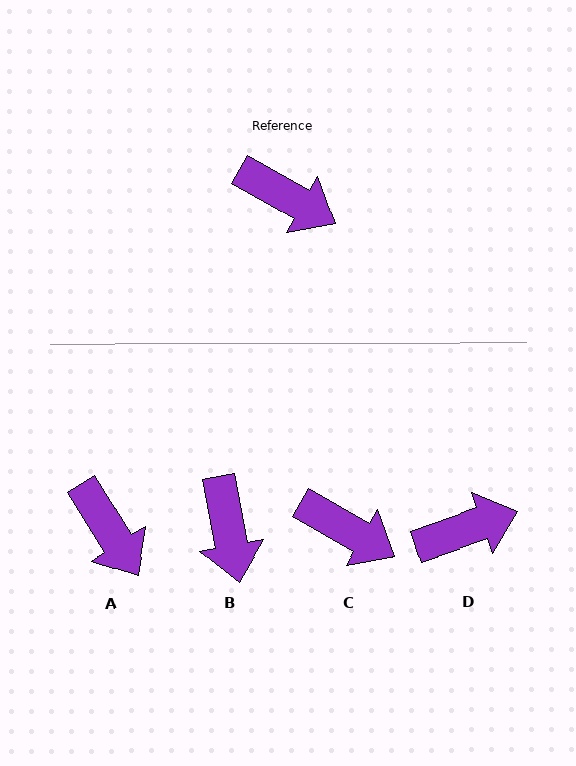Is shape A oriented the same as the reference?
No, it is off by about 29 degrees.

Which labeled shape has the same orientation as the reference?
C.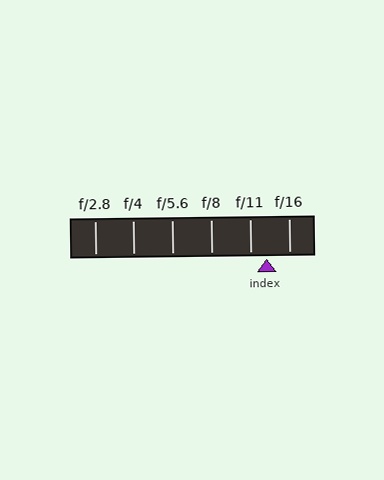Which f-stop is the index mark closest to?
The index mark is closest to f/11.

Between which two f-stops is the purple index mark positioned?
The index mark is between f/11 and f/16.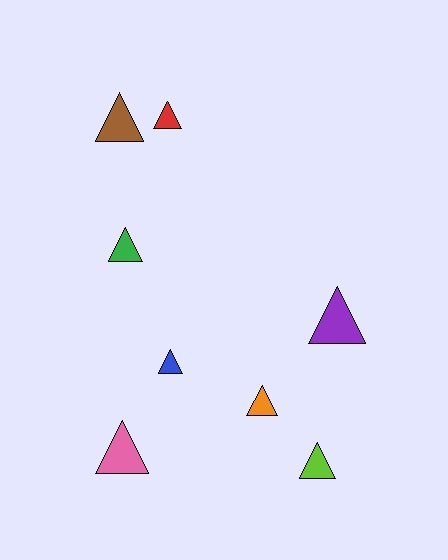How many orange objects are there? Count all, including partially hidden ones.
There is 1 orange object.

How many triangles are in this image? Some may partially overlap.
There are 8 triangles.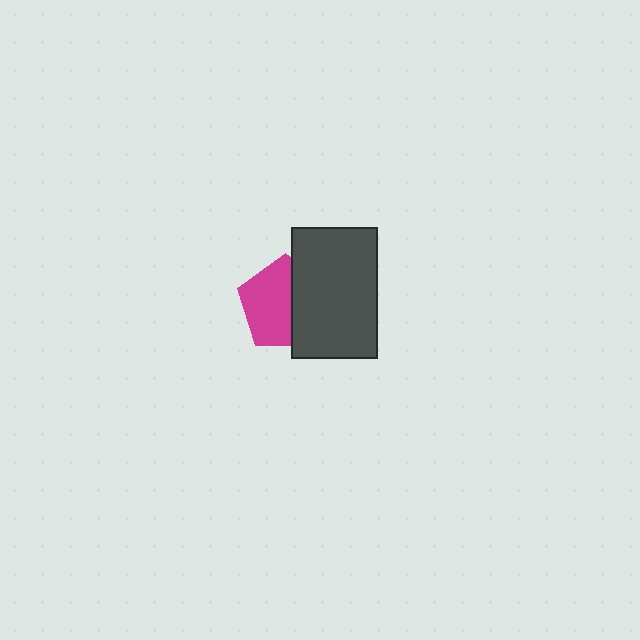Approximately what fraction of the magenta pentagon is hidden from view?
Roughly 41% of the magenta pentagon is hidden behind the dark gray rectangle.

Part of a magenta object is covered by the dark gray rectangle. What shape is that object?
It is a pentagon.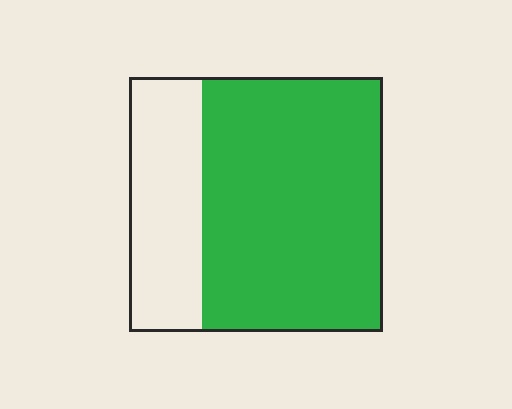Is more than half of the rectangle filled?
Yes.